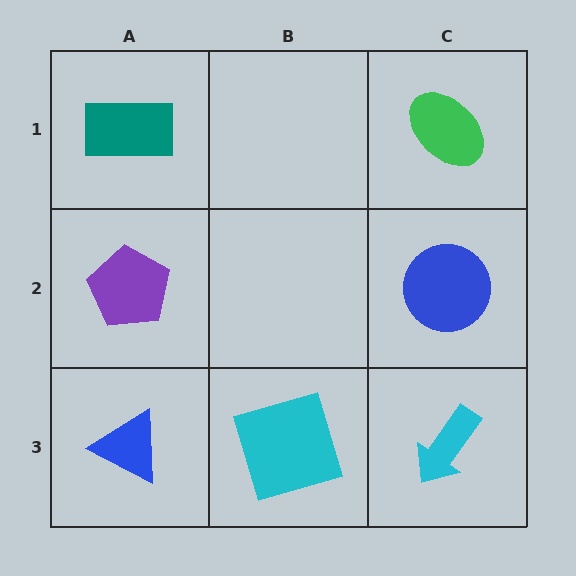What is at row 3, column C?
A cyan arrow.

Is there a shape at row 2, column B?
No, that cell is empty.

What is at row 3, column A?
A blue triangle.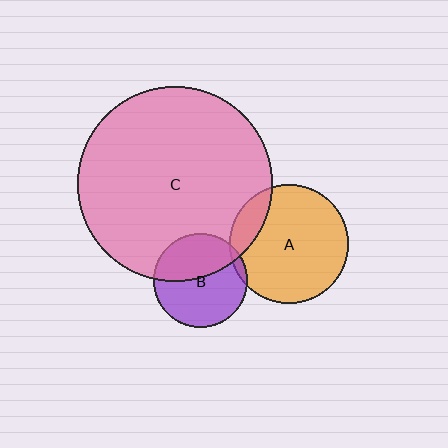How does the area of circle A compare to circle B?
Approximately 1.6 times.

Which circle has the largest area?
Circle C (pink).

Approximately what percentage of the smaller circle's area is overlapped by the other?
Approximately 40%.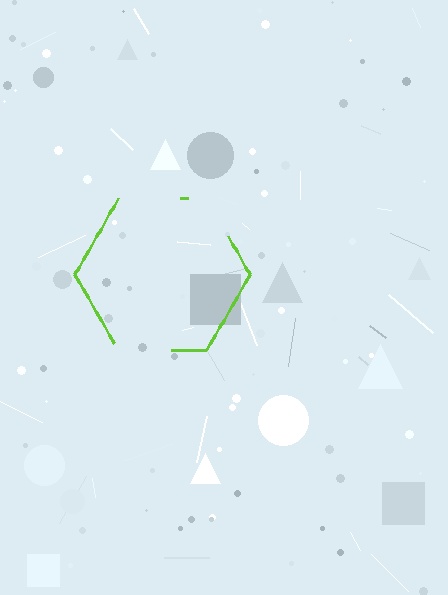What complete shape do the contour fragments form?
The contour fragments form a hexagon.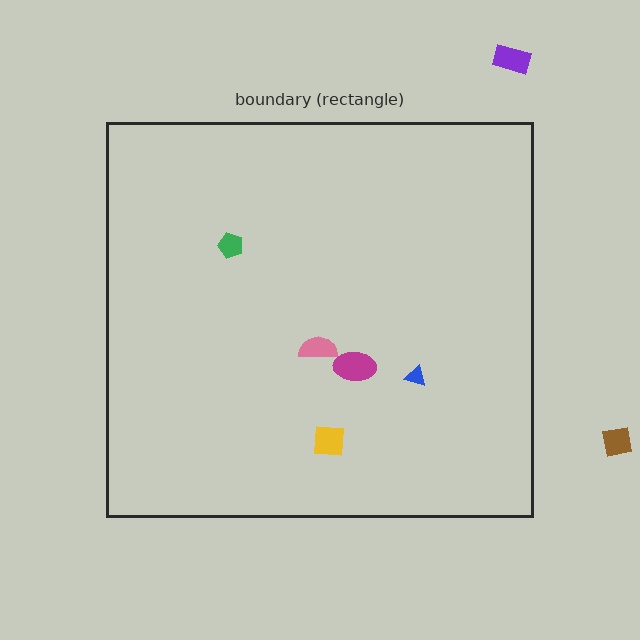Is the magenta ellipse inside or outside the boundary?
Inside.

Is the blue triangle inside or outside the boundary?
Inside.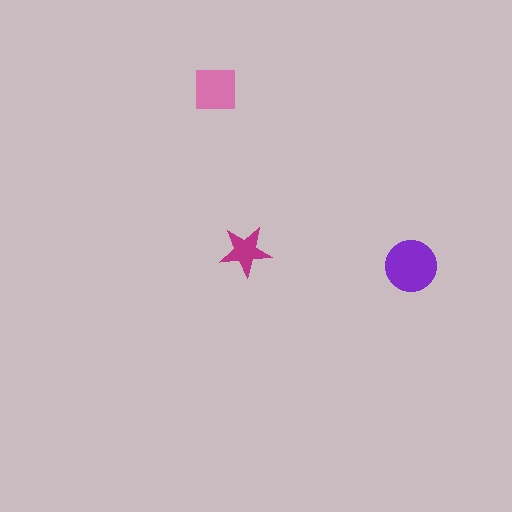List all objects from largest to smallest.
The purple circle, the pink square, the magenta star.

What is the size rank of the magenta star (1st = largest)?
3rd.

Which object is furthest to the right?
The purple circle is rightmost.